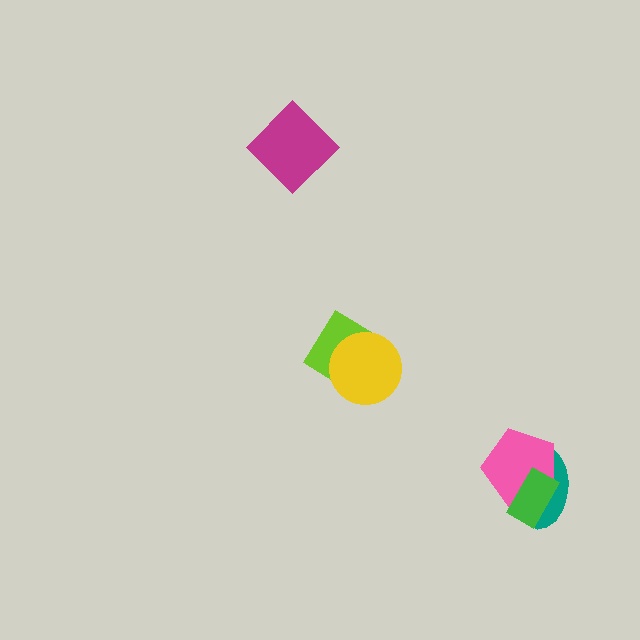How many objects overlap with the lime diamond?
1 object overlaps with the lime diamond.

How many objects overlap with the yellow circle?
1 object overlaps with the yellow circle.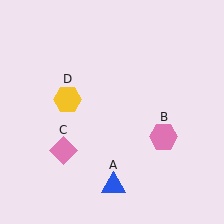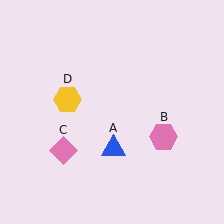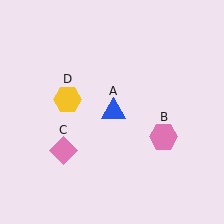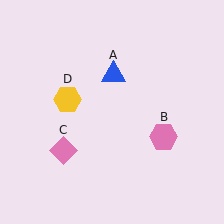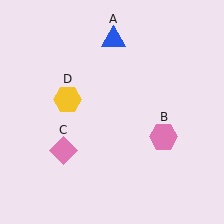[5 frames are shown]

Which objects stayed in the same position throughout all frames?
Pink hexagon (object B) and pink diamond (object C) and yellow hexagon (object D) remained stationary.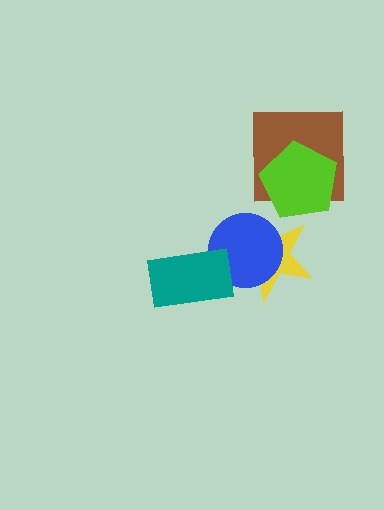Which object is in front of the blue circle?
The teal rectangle is in front of the blue circle.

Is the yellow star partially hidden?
Yes, it is partially covered by another shape.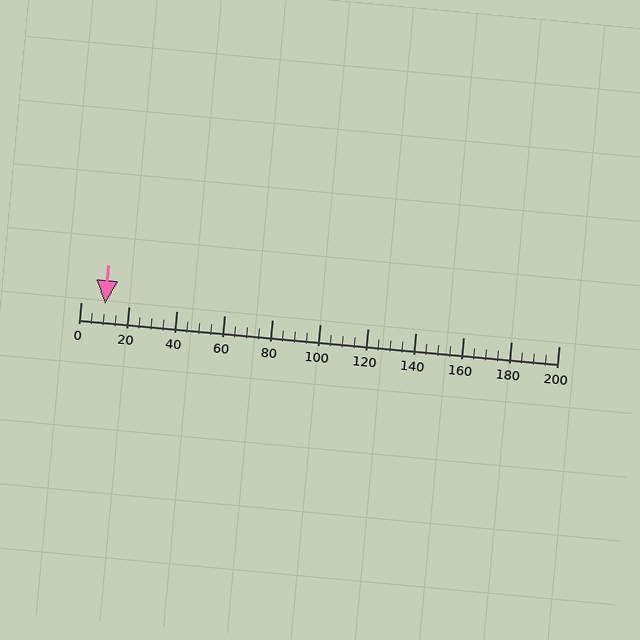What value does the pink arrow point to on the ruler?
The pink arrow points to approximately 10.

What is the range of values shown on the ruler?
The ruler shows values from 0 to 200.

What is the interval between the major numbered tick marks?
The major tick marks are spaced 20 units apart.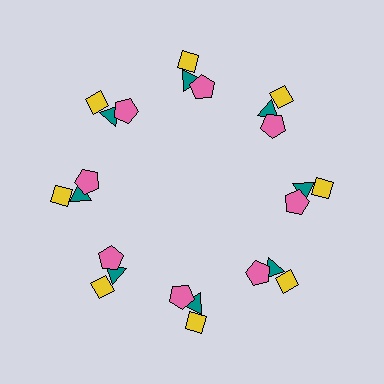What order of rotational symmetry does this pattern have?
This pattern has 8-fold rotational symmetry.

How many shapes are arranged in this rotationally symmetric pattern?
There are 24 shapes, arranged in 8 groups of 3.